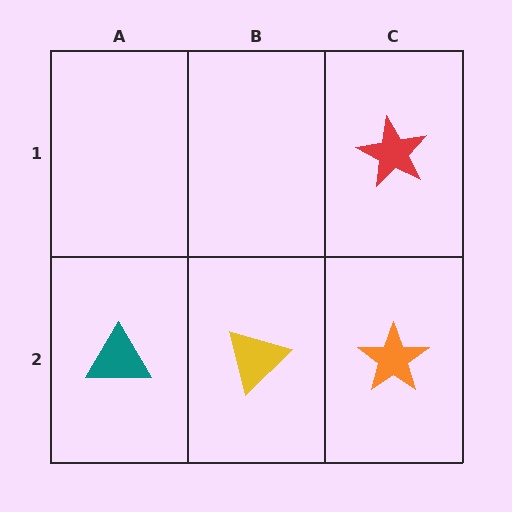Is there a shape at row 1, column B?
No, that cell is empty.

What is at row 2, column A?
A teal triangle.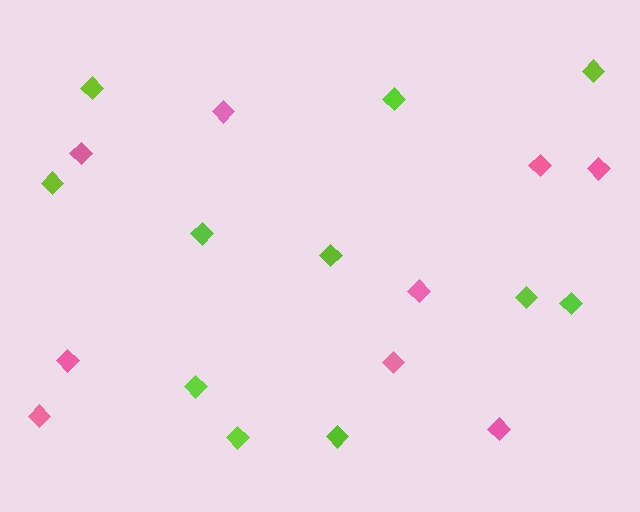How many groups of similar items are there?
There are 2 groups: one group of pink diamonds (9) and one group of lime diamonds (11).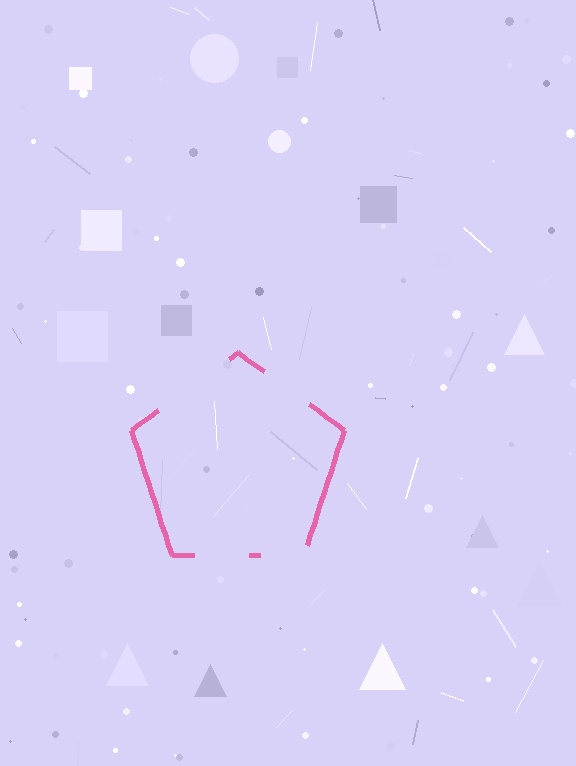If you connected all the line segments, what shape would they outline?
They would outline a pentagon.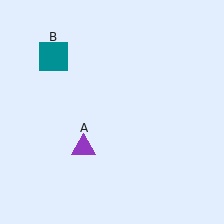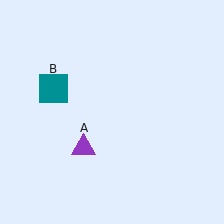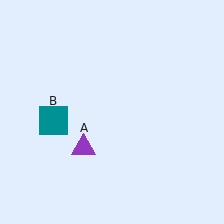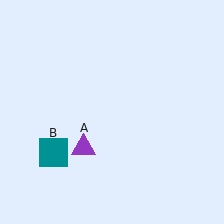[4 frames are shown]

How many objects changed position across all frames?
1 object changed position: teal square (object B).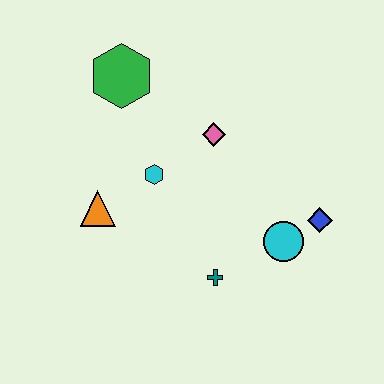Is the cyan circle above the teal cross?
Yes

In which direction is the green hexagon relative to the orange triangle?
The green hexagon is above the orange triangle.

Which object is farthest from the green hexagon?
The blue diamond is farthest from the green hexagon.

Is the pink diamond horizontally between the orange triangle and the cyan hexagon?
No